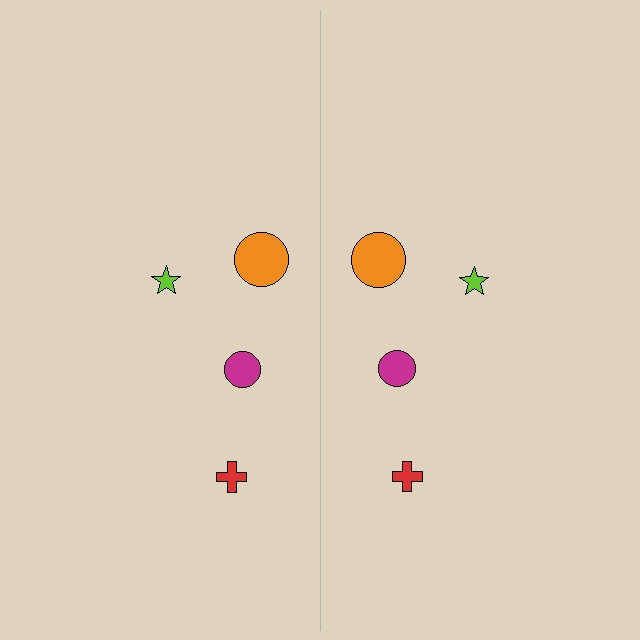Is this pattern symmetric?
Yes, this pattern has bilateral (reflection) symmetry.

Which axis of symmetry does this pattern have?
The pattern has a vertical axis of symmetry running through the center of the image.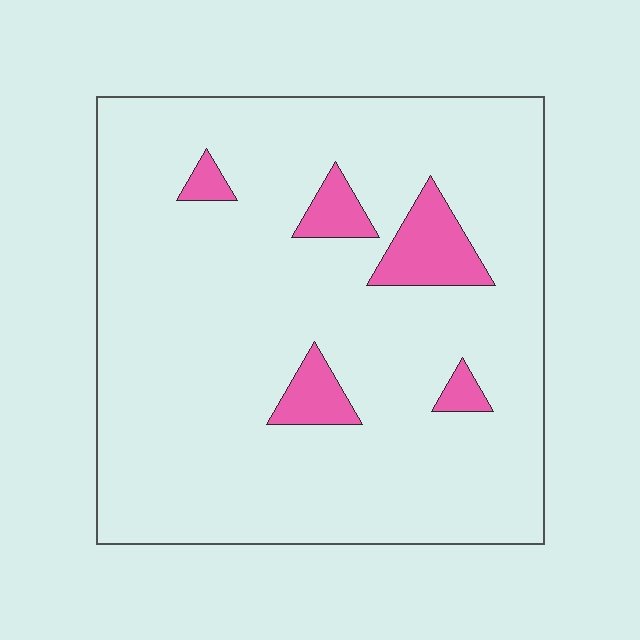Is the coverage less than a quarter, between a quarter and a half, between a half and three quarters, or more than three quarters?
Less than a quarter.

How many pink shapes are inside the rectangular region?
5.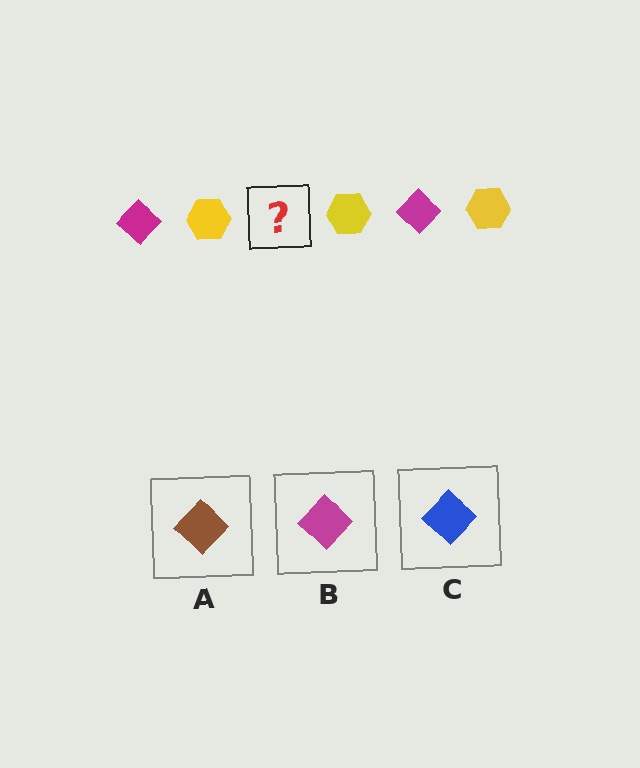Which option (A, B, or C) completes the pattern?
B.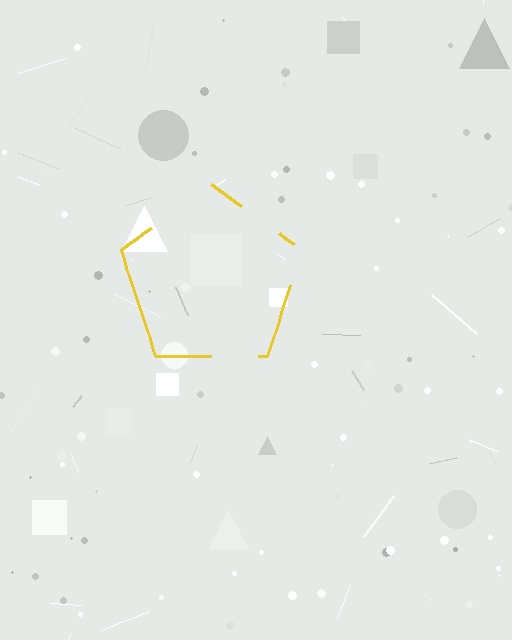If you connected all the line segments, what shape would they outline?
They would outline a pentagon.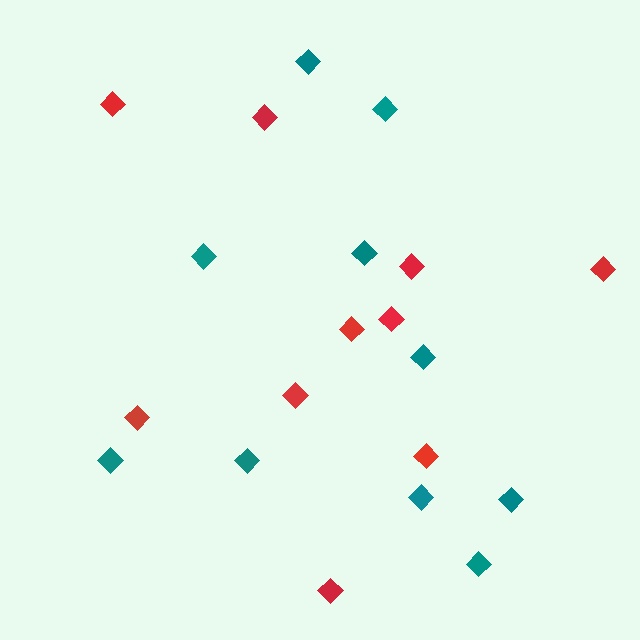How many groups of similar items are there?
There are 2 groups: one group of teal diamonds (10) and one group of red diamonds (10).